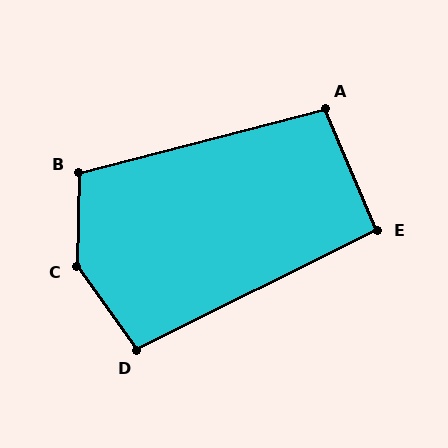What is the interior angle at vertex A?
Approximately 99 degrees (obtuse).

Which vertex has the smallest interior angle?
E, at approximately 93 degrees.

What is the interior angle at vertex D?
Approximately 99 degrees (obtuse).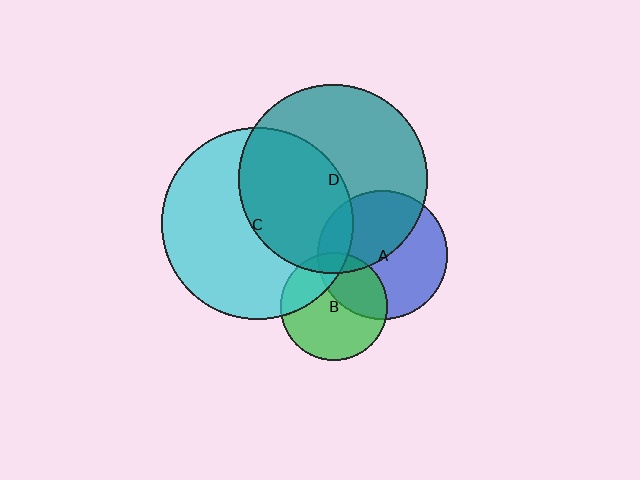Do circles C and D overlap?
Yes.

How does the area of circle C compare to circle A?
Approximately 2.2 times.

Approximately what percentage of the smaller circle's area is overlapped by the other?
Approximately 45%.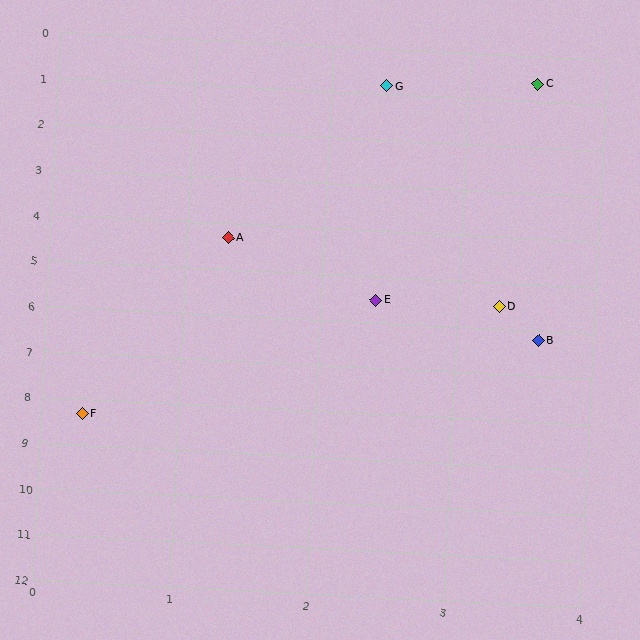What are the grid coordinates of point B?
Point B is at approximately (3.6, 6.2).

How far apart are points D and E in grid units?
Points D and E are about 0.9 grid units apart.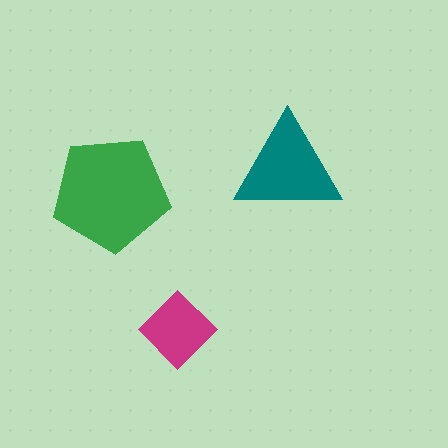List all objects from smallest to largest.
The magenta diamond, the teal triangle, the green pentagon.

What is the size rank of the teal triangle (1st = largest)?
2nd.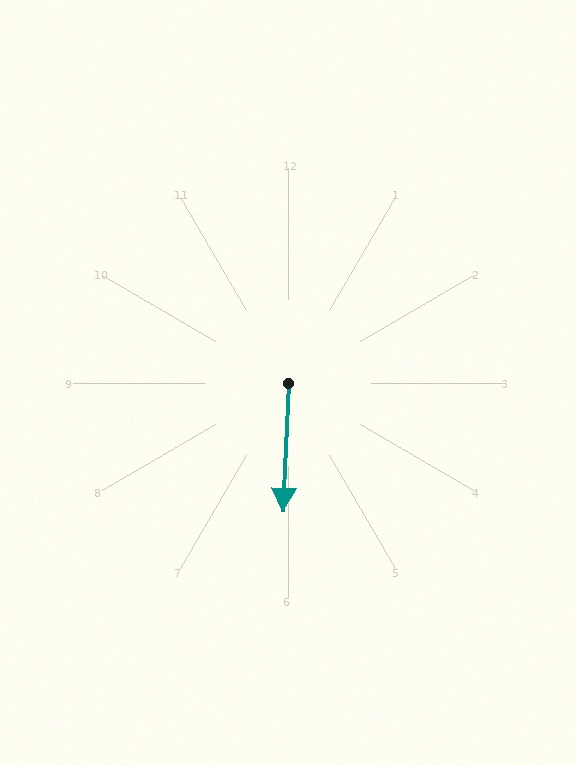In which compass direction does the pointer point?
South.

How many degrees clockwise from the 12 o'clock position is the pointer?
Approximately 182 degrees.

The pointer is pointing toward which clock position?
Roughly 6 o'clock.